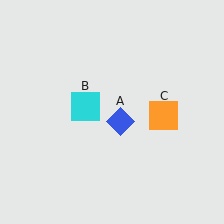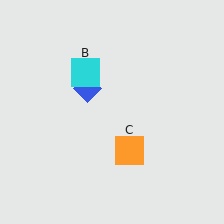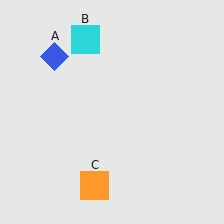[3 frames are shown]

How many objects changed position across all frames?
3 objects changed position: blue diamond (object A), cyan square (object B), orange square (object C).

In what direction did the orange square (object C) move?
The orange square (object C) moved down and to the left.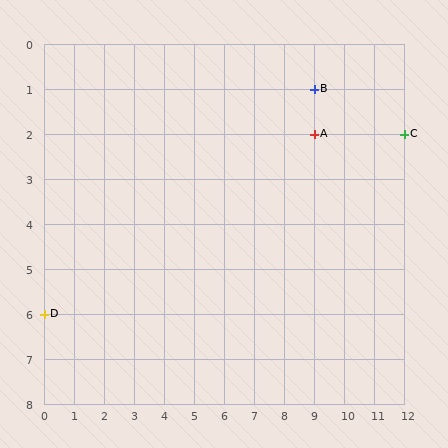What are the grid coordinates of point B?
Point B is at grid coordinates (9, 1).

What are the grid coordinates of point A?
Point A is at grid coordinates (9, 2).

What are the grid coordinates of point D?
Point D is at grid coordinates (0, 6).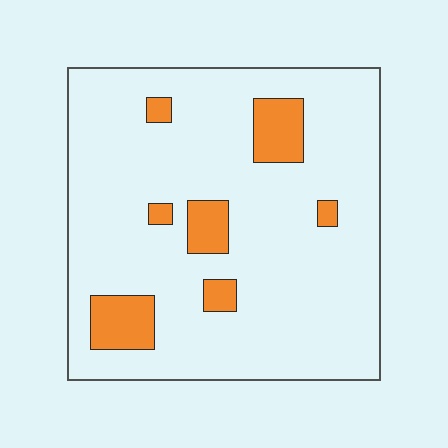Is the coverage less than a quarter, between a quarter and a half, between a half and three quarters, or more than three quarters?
Less than a quarter.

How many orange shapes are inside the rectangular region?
7.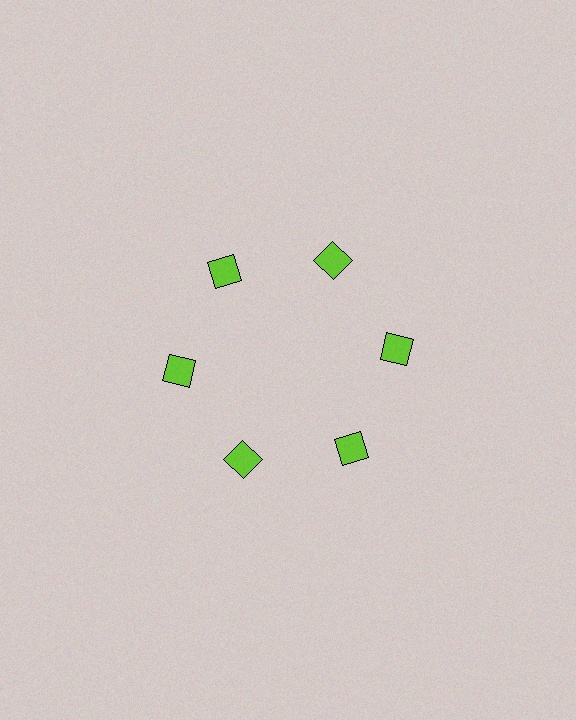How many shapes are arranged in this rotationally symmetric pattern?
There are 6 shapes, arranged in 6 groups of 1.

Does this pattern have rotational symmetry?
Yes, this pattern has 6-fold rotational symmetry. It looks the same after rotating 60 degrees around the center.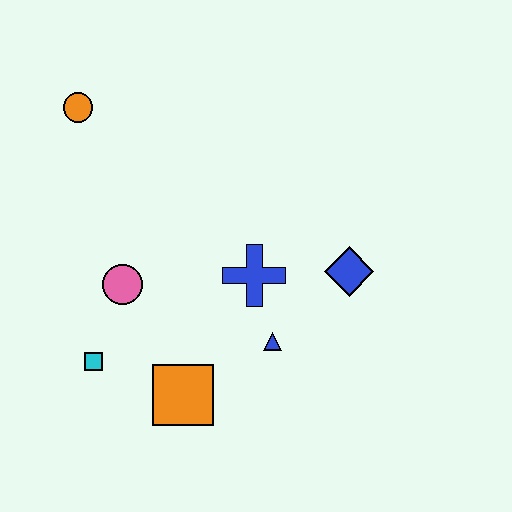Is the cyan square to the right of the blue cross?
No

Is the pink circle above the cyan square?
Yes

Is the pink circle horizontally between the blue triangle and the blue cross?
No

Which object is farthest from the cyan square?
The blue diamond is farthest from the cyan square.